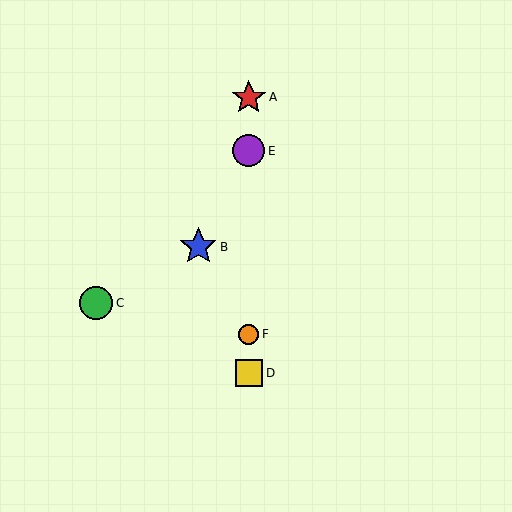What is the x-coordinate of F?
Object F is at x≈249.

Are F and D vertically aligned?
Yes, both are at x≈249.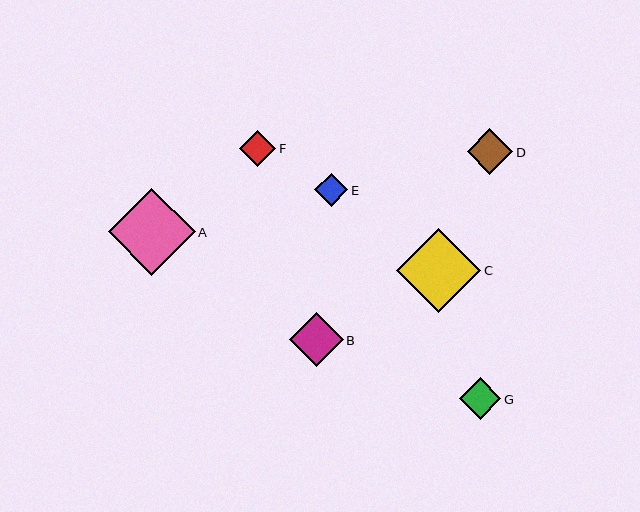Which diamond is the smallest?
Diamond E is the smallest with a size of approximately 33 pixels.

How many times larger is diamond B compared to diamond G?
Diamond B is approximately 1.3 times the size of diamond G.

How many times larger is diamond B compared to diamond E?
Diamond B is approximately 1.6 times the size of diamond E.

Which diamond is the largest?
Diamond A is the largest with a size of approximately 86 pixels.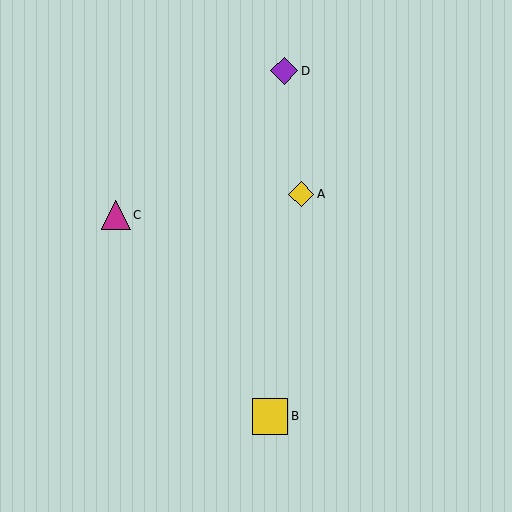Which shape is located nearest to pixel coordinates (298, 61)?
The purple diamond (labeled D) at (284, 71) is nearest to that location.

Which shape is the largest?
The yellow square (labeled B) is the largest.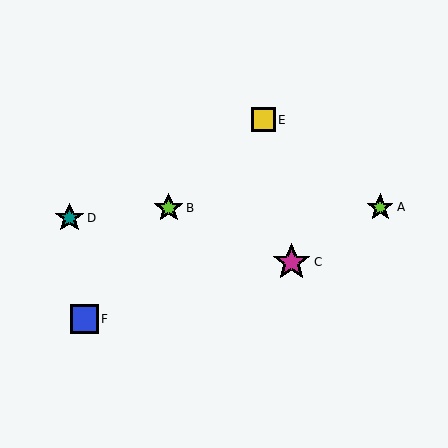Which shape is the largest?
The magenta star (labeled C) is the largest.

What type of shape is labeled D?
Shape D is a teal star.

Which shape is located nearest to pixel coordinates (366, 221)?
The lime star (labeled A) at (380, 207) is nearest to that location.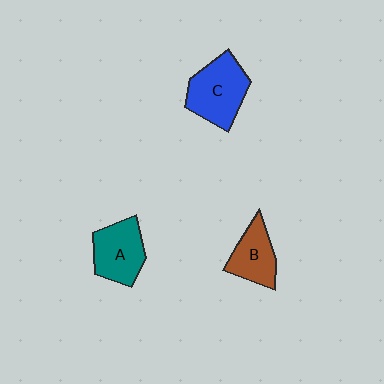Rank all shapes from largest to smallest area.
From largest to smallest: C (blue), A (teal), B (brown).